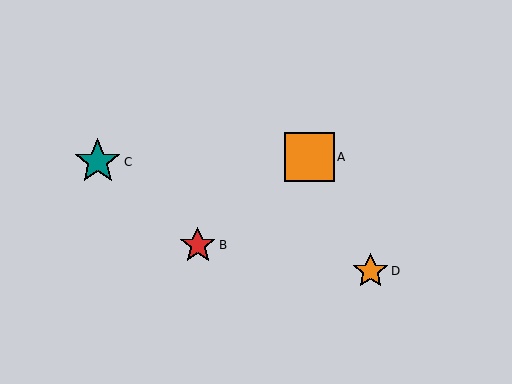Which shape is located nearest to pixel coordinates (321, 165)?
The orange square (labeled A) at (309, 157) is nearest to that location.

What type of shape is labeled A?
Shape A is an orange square.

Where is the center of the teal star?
The center of the teal star is at (98, 162).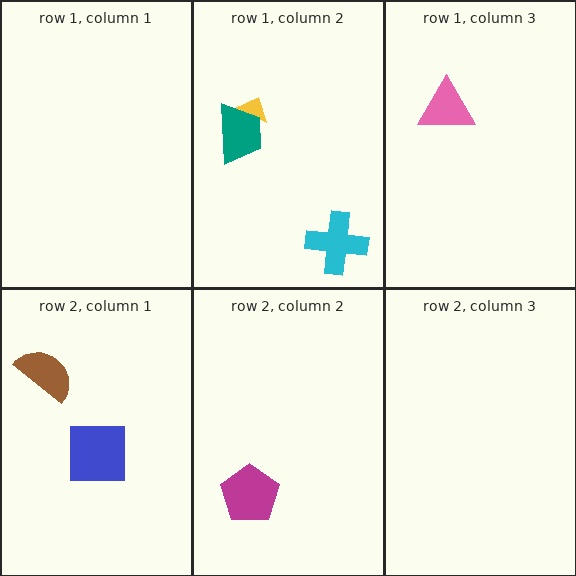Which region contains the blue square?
The row 2, column 1 region.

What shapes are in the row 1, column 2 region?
The yellow arrow, the teal trapezoid, the cyan cross.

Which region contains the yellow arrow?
The row 1, column 2 region.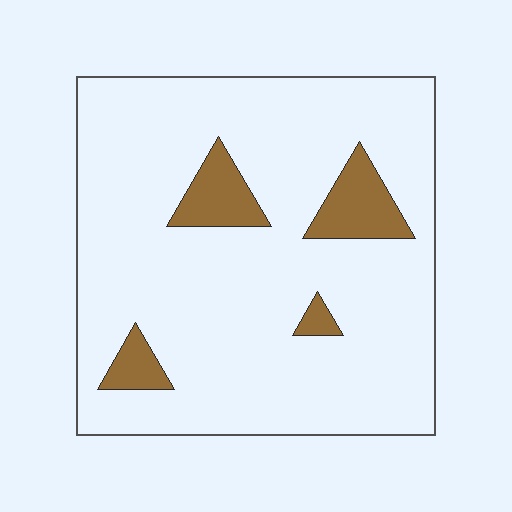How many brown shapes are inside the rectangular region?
4.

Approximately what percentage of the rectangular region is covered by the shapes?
Approximately 10%.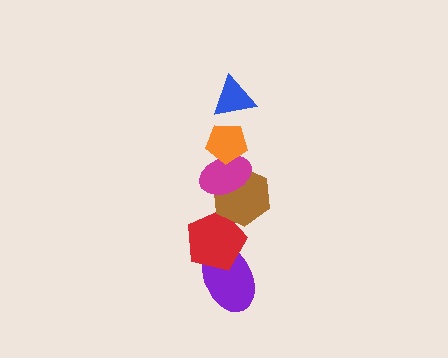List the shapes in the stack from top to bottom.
From top to bottom: the blue triangle, the orange pentagon, the magenta ellipse, the brown hexagon, the red pentagon, the purple ellipse.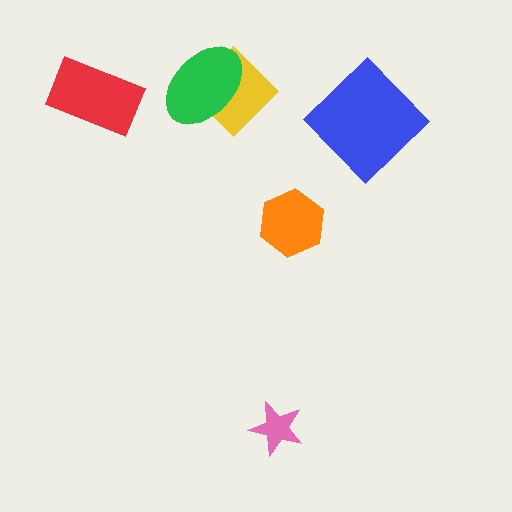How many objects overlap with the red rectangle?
0 objects overlap with the red rectangle.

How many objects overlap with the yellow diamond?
1 object overlaps with the yellow diamond.